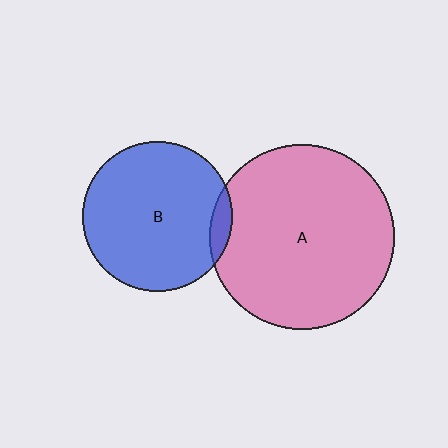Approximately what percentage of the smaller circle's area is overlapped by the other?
Approximately 5%.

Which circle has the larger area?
Circle A (pink).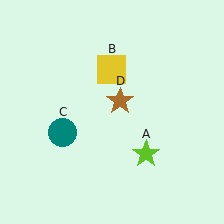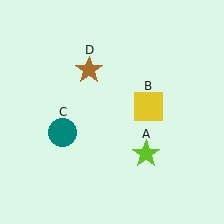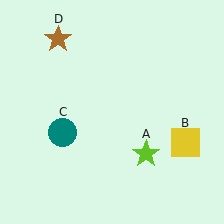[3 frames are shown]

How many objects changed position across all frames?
2 objects changed position: yellow square (object B), brown star (object D).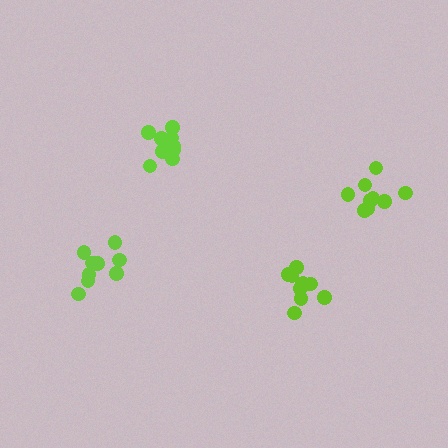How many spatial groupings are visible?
There are 4 spatial groupings.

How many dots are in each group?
Group 1: 9 dots, Group 2: 9 dots, Group 3: 10 dots, Group 4: 9 dots (37 total).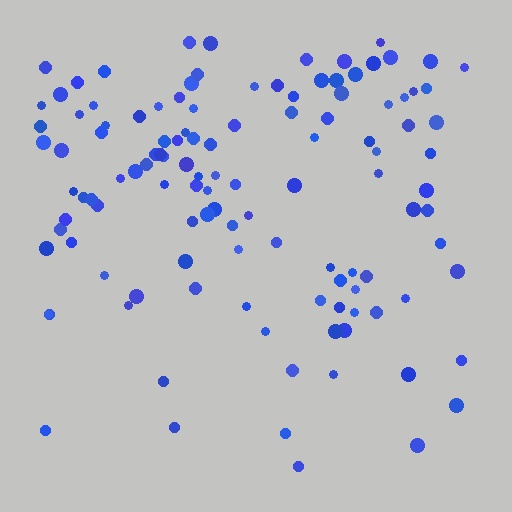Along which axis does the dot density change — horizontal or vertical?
Vertical.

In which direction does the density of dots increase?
From bottom to top, with the top side densest.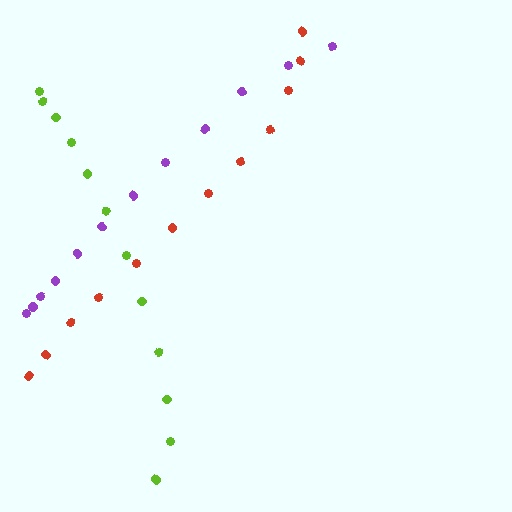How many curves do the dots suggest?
There are 3 distinct paths.